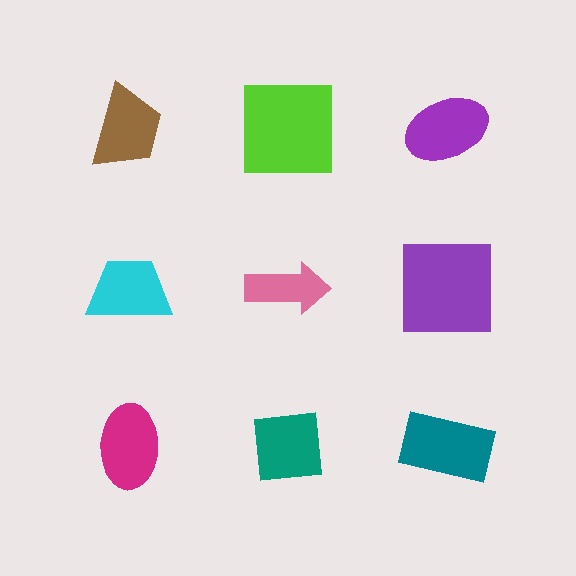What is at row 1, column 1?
A brown trapezoid.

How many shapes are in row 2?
3 shapes.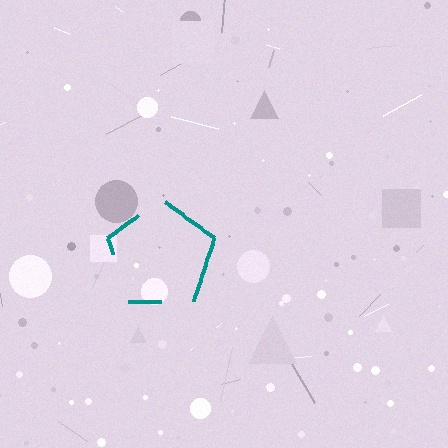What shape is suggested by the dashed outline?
The dashed outline suggests a pentagon.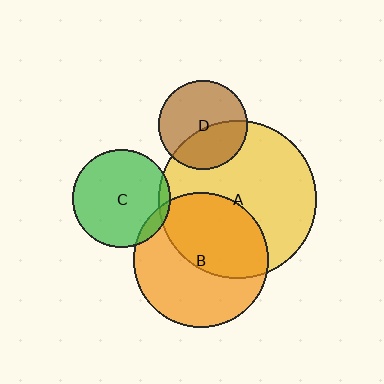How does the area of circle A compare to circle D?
Approximately 3.1 times.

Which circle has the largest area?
Circle A (yellow).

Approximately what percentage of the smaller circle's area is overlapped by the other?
Approximately 10%.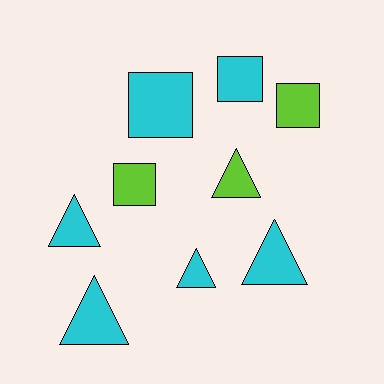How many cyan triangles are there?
There are 4 cyan triangles.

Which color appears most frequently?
Cyan, with 6 objects.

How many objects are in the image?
There are 9 objects.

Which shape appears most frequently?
Triangle, with 5 objects.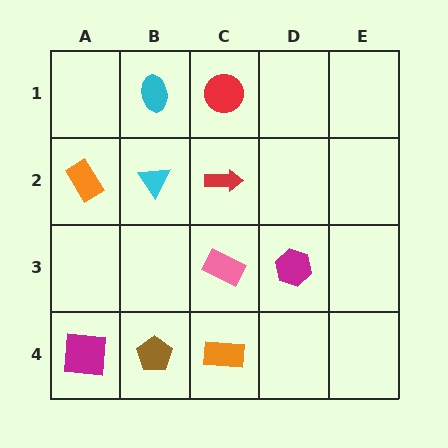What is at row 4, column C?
An orange rectangle.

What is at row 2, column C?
A red arrow.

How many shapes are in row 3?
2 shapes.